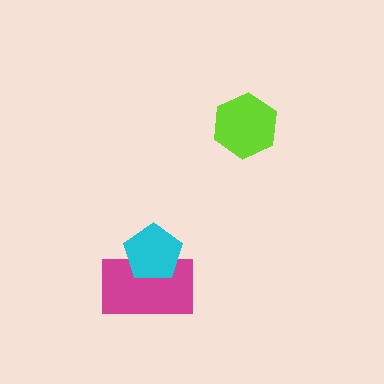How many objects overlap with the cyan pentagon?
1 object overlaps with the cyan pentagon.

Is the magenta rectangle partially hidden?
Yes, it is partially covered by another shape.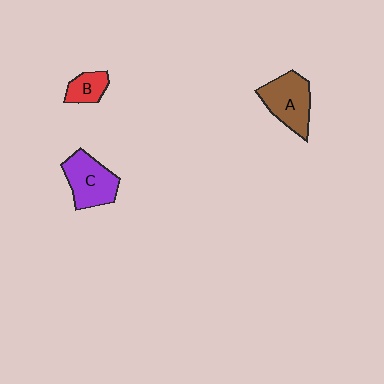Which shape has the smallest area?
Shape B (red).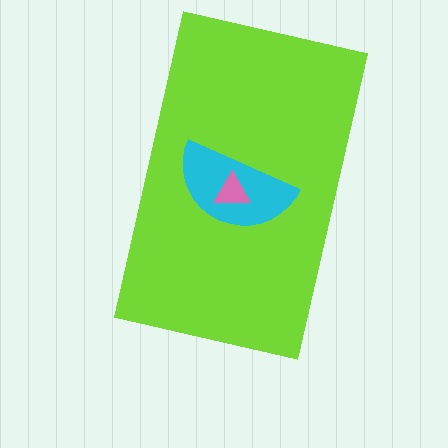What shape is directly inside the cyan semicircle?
The pink triangle.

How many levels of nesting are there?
3.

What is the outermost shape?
The lime rectangle.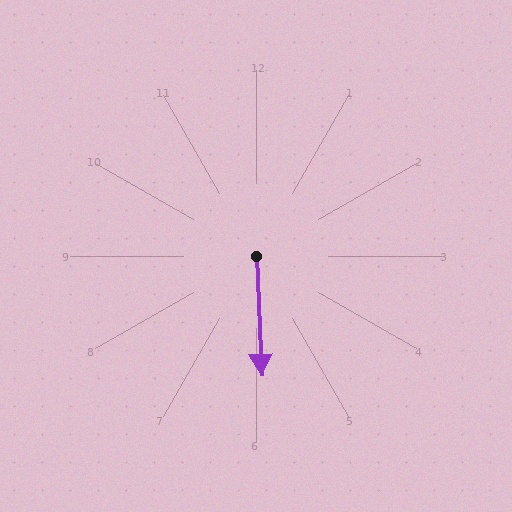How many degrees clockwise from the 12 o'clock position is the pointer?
Approximately 178 degrees.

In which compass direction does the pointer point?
South.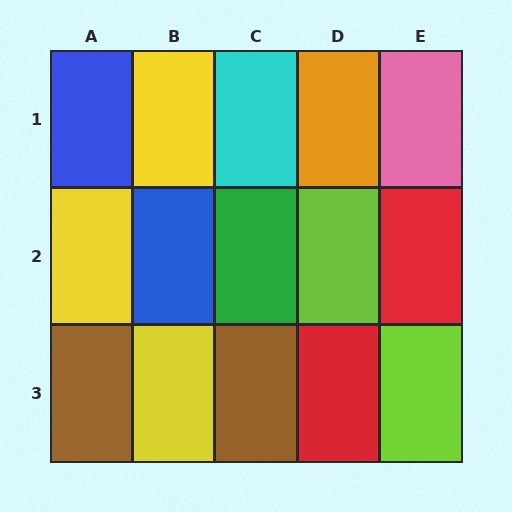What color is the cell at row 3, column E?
Lime.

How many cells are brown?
2 cells are brown.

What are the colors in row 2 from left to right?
Yellow, blue, green, lime, red.